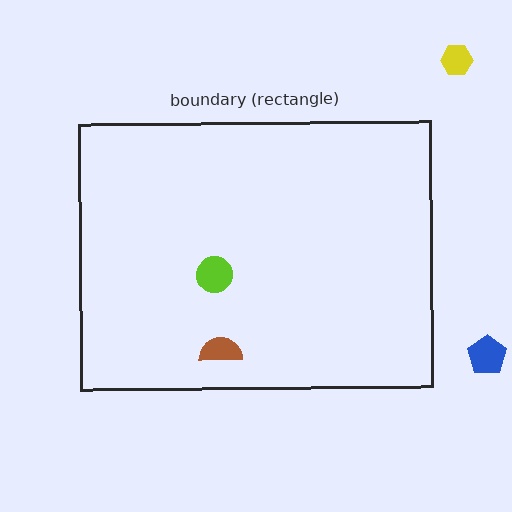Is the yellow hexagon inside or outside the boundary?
Outside.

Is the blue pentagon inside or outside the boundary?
Outside.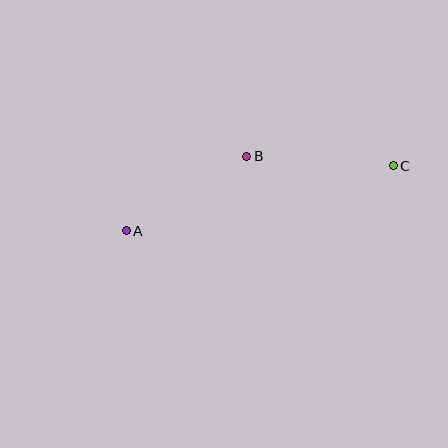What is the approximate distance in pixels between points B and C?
The distance between B and C is approximately 147 pixels.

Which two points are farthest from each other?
Points A and C are farthest from each other.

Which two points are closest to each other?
Points A and B are closest to each other.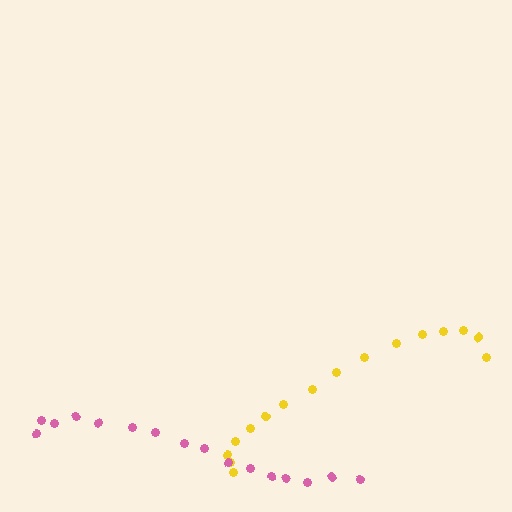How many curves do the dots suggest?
There are 2 distinct paths.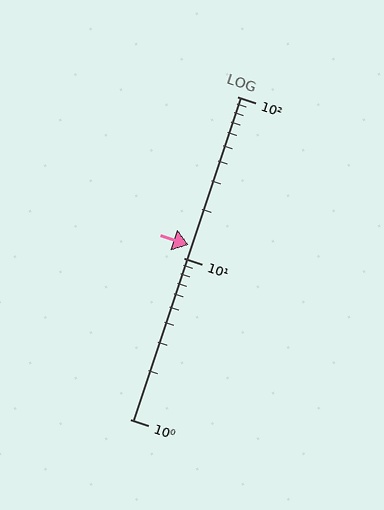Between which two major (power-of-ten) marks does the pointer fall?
The pointer is between 10 and 100.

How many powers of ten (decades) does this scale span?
The scale spans 2 decades, from 1 to 100.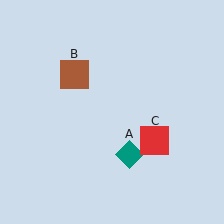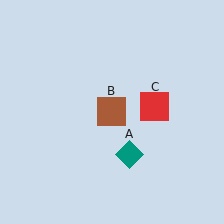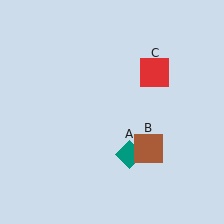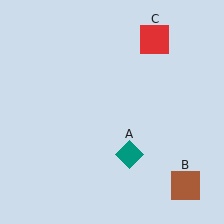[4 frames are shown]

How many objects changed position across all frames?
2 objects changed position: brown square (object B), red square (object C).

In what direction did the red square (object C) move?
The red square (object C) moved up.